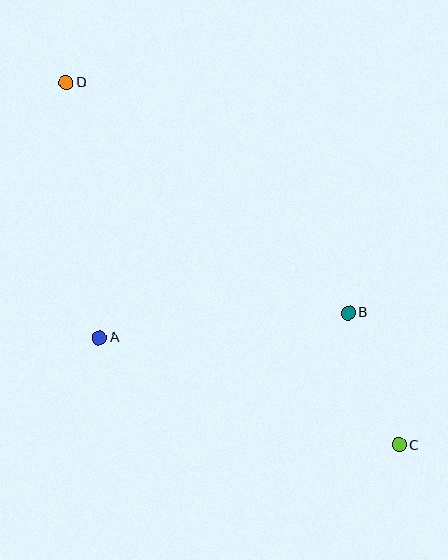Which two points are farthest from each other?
Points C and D are farthest from each other.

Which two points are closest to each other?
Points B and C are closest to each other.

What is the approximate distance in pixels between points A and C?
The distance between A and C is approximately 318 pixels.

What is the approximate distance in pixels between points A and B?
The distance between A and B is approximately 250 pixels.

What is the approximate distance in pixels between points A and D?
The distance between A and D is approximately 257 pixels.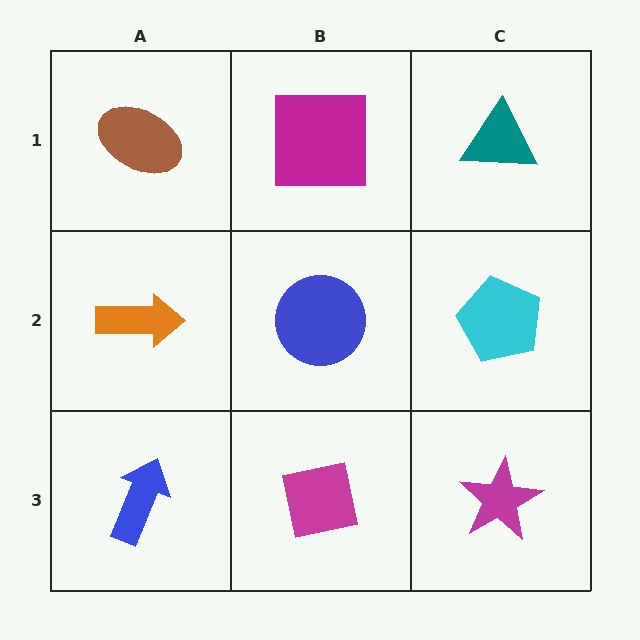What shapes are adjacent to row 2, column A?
A brown ellipse (row 1, column A), a blue arrow (row 3, column A), a blue circle (row 2, column B).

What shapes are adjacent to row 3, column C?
A cyan pentagon (row 2, column C), a magenta square (row 3, column B).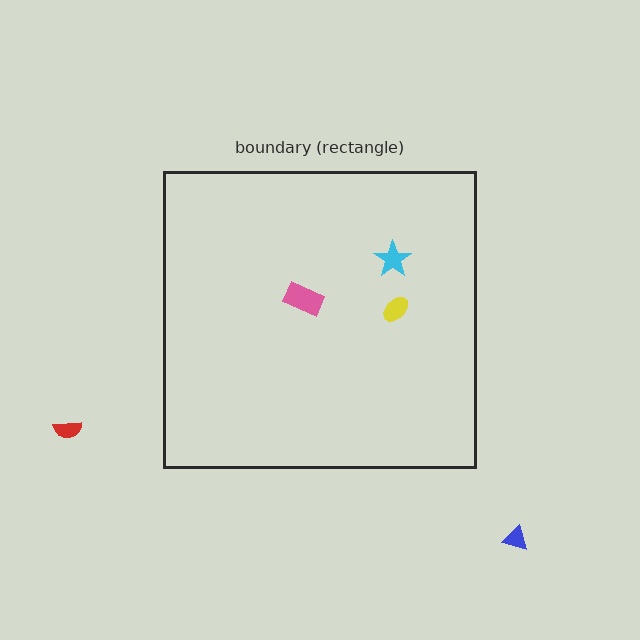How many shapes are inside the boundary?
3 inside, 2 outside.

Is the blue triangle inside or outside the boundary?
Outside.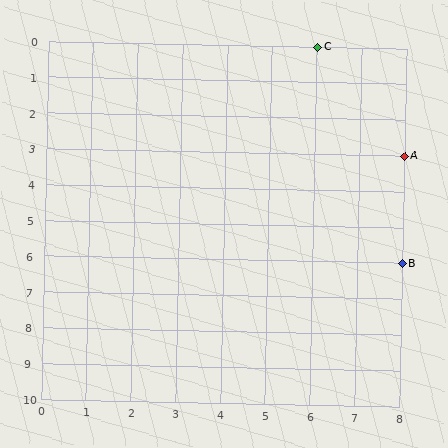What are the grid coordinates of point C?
Point C is at grid coordinates (6, 0).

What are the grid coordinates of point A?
Point A is at grid coordinates (8, 3).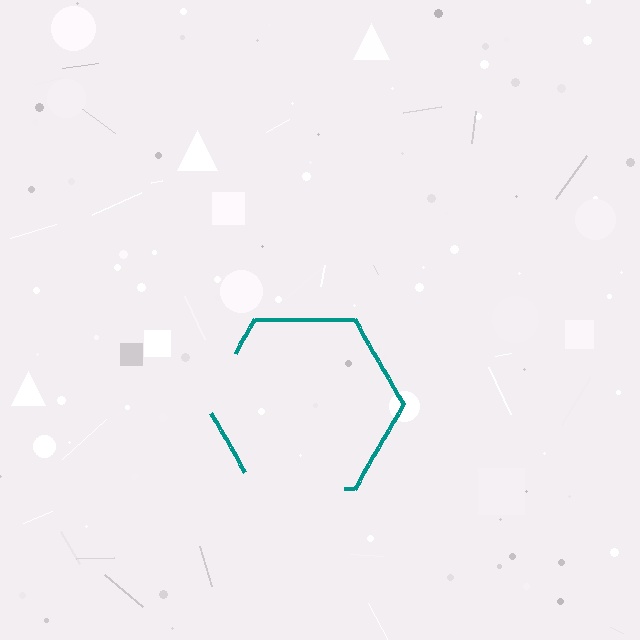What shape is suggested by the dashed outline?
The dashed outline suggests a hexagon.